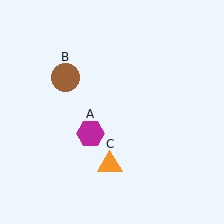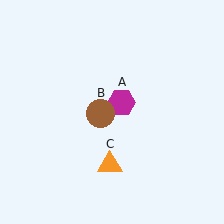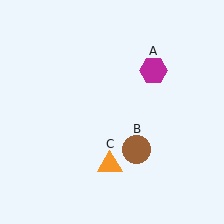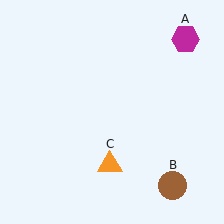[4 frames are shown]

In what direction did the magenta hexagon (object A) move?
The magenta hexagon (object A) moved up and to the right.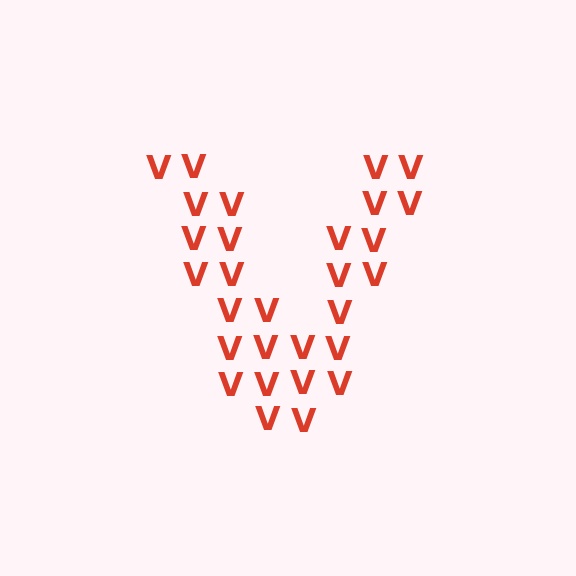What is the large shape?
The large shape is the letter V.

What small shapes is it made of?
It is made of small letter V's.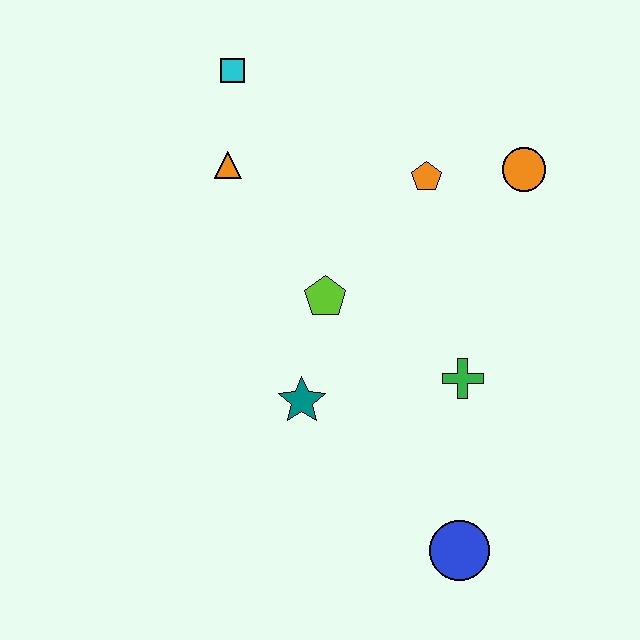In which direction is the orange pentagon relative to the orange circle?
The orange pentagon is to the left of the orange circle.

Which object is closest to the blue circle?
The green cross is closest to the blue circle.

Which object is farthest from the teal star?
The cyan square is farthest from the teal star.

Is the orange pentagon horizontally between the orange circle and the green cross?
No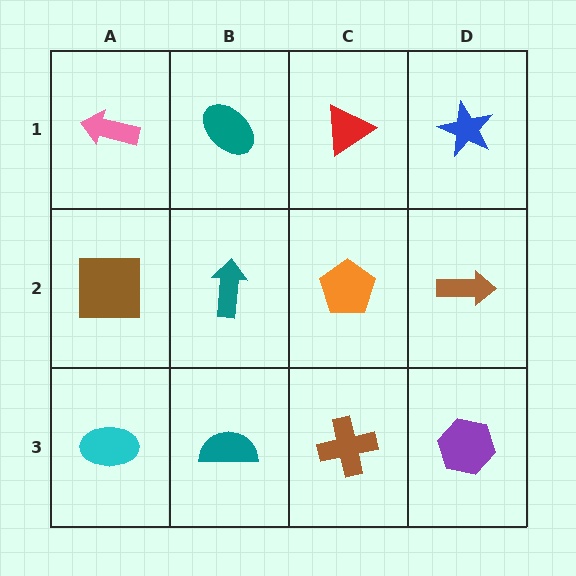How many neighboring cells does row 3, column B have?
3.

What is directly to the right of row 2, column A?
A teal arrow.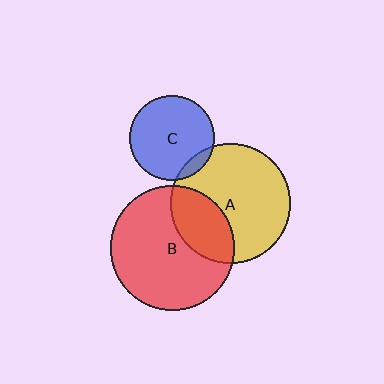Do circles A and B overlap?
Yes.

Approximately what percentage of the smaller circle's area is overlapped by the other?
Approximately 30%.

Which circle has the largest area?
Circle B (red).